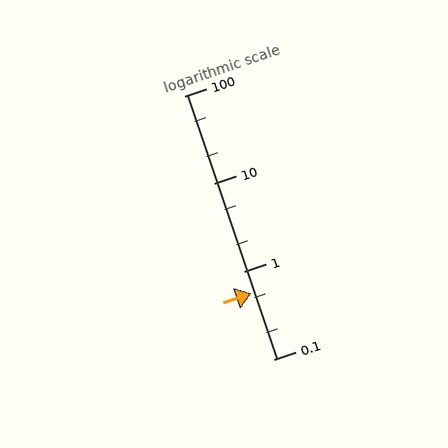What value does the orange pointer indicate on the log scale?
The pointer indicates approximately 0.56.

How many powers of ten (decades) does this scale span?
The scale spans 3 decades, from 0.1 to 100.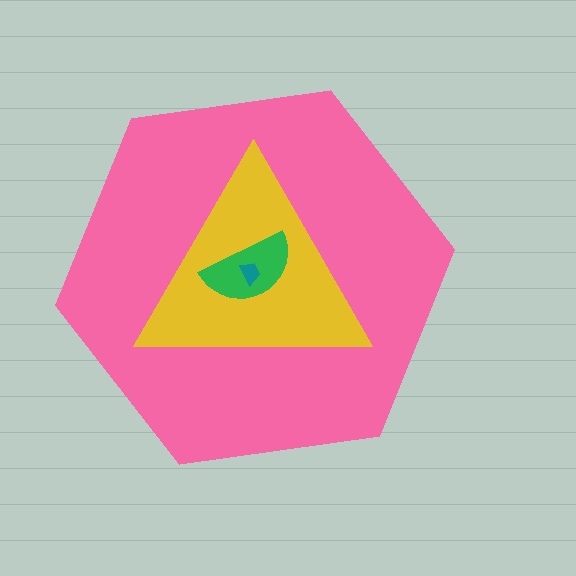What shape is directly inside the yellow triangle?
The green semicircle.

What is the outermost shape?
The pink hexagon.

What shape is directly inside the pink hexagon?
The yellow triangle.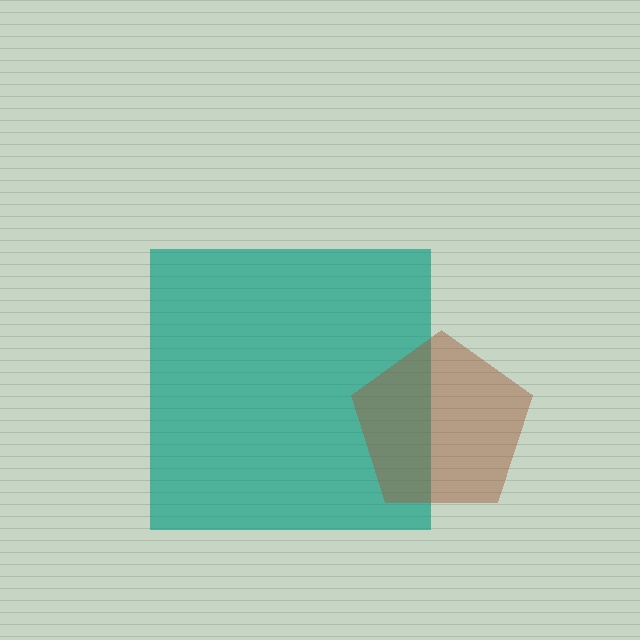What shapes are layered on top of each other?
The layered shapes are: a teal square, a brown pentagon.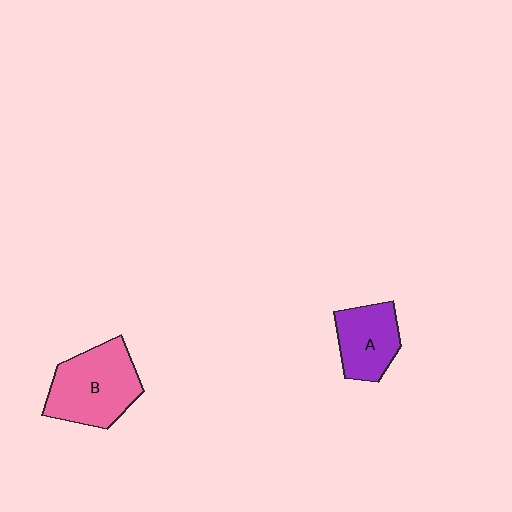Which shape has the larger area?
Shape B (pink).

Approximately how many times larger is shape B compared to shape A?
Approximately 1.5 times.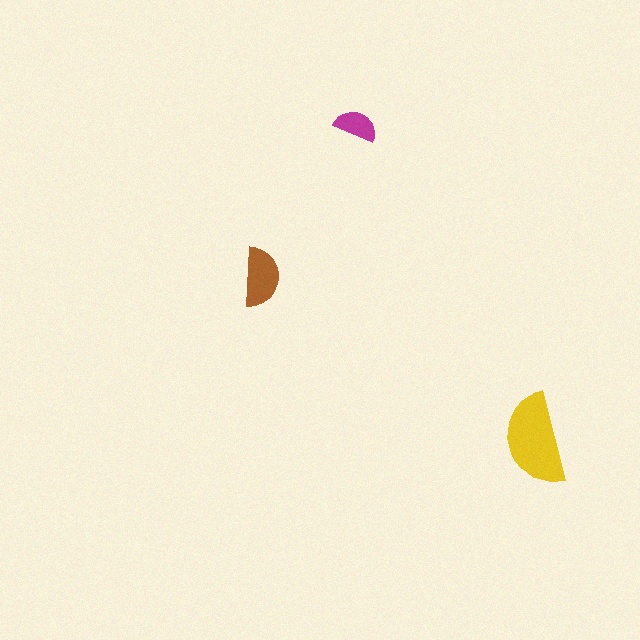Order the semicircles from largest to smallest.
the yellow one, the brown one, the magenta one.